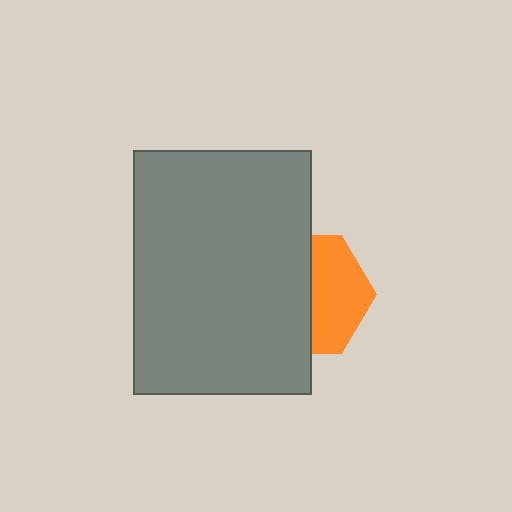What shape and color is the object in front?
The object in front is a gray rectangle.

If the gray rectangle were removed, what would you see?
You would see the complete orange hexagon.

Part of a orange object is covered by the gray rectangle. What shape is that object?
It is a hexagon.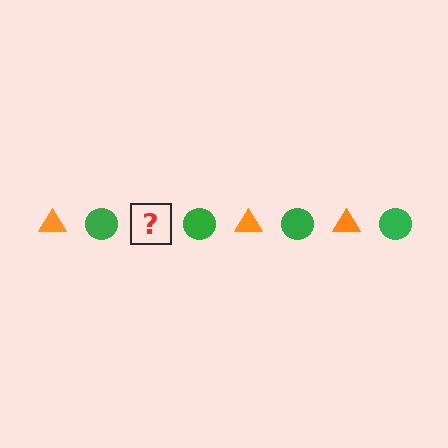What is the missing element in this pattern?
The missing element is an orange triangle.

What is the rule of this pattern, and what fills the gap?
The rule is that the pattern alternates between orange triangle and green circle. The gap should be filled with an orange triangle.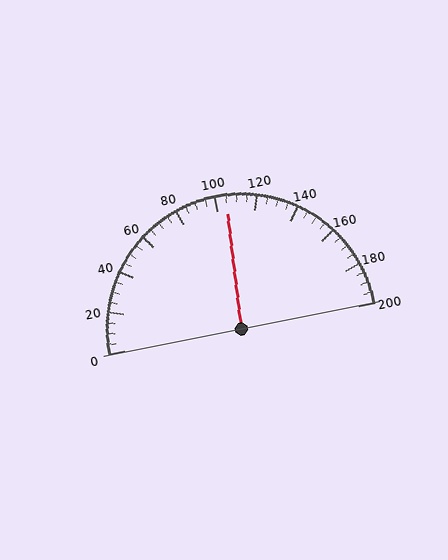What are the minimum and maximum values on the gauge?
The gauge ranges from 0 to 200.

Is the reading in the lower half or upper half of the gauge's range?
The reading is in the upper half of the range (0 to 200).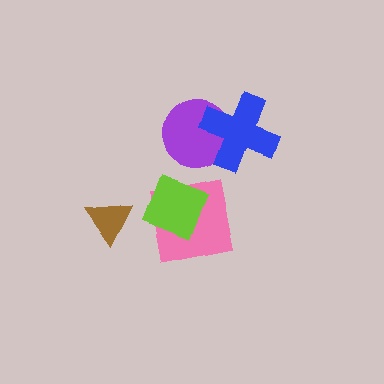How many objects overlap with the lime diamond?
1 object overlaps with the lime diamond.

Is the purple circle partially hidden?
Yes, it is partially covered by another shape.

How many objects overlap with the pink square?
1 object overlaps with the pink square.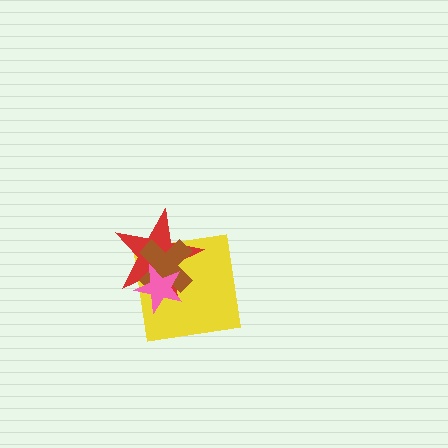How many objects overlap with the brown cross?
3 objects overlap with the brown cross.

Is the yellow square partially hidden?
Yes, it is partially covered by another shape.